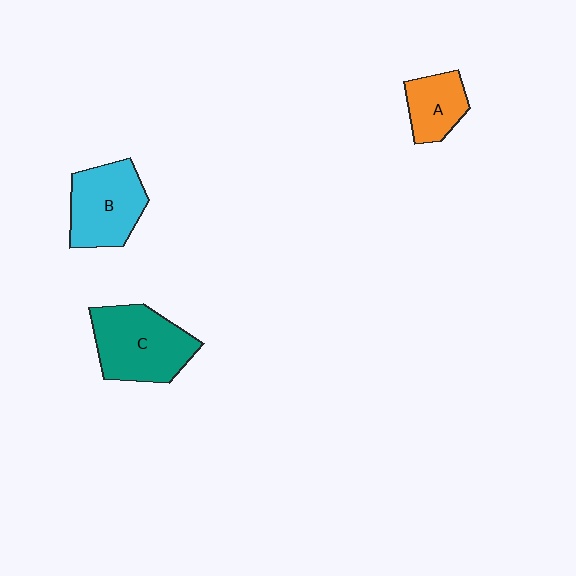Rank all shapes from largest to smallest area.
From largest to smallest: C (teal), B (cyan), A (orange).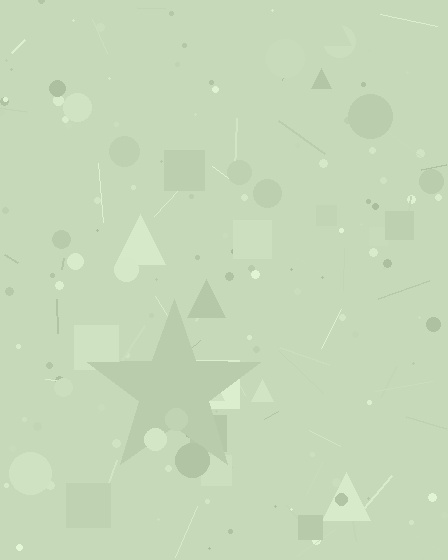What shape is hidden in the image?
A star is hidden in the image.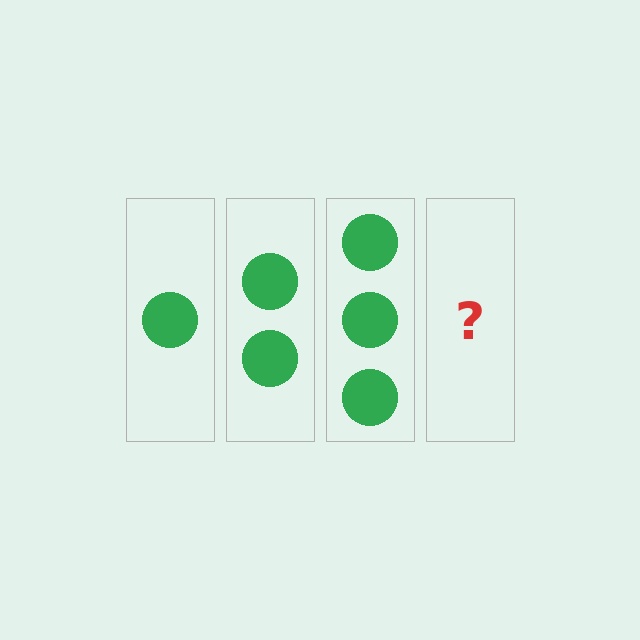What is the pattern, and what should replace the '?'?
The pattern is that each step adds one more circle. The '?' should be 4 circles.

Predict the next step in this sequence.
The next step is 4 circles.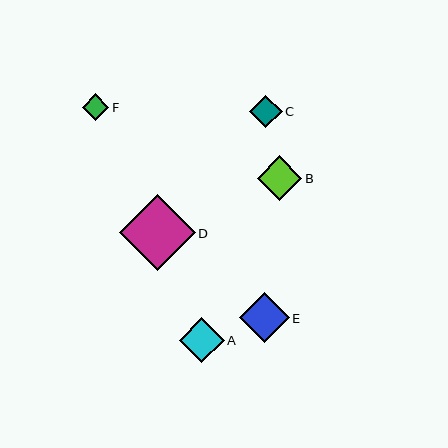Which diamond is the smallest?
Diamond F is the smallest with a size of approximately 27 pixels.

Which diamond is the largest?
Diamond D is the largest with a size of approximately 76 pixels.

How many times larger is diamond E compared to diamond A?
Diamond E is approximately 1.1 times the size of diamond A.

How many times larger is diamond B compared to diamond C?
Diamond B is approximately 1.4 times the size of diamond C.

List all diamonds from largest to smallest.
From largest to smallest: D, E, A, B, C, F.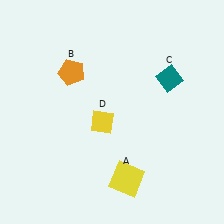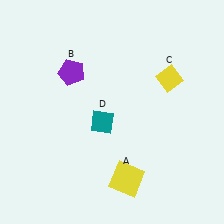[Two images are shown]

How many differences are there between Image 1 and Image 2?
There are 3 differences between the two images.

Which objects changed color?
B changed from orange to purple. C changed from teal to yellow. D changed from yellow to teal.